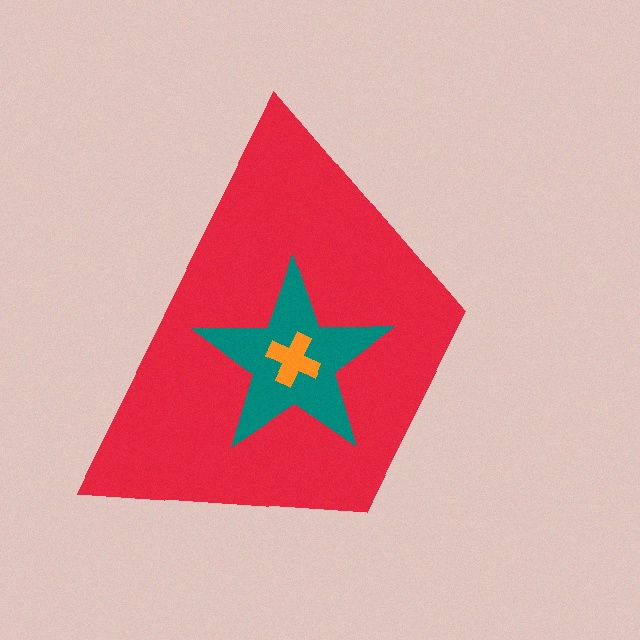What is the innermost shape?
The orange cross.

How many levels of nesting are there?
3.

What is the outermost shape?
The red trapezoid.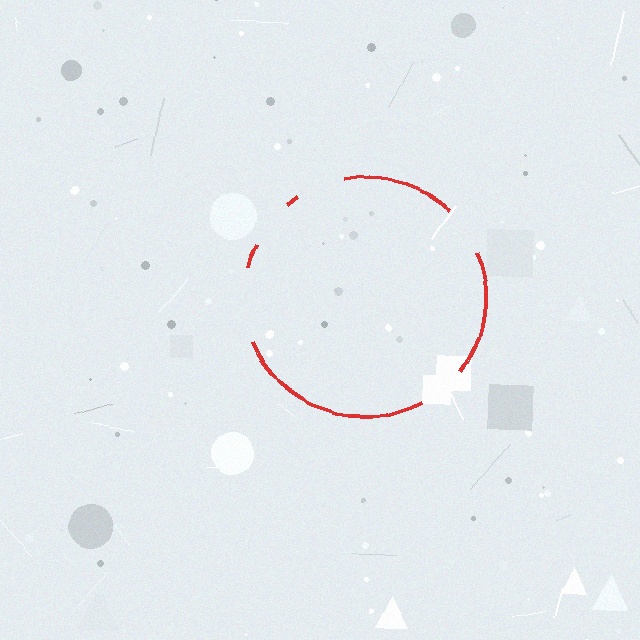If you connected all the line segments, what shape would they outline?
They would outline a circle.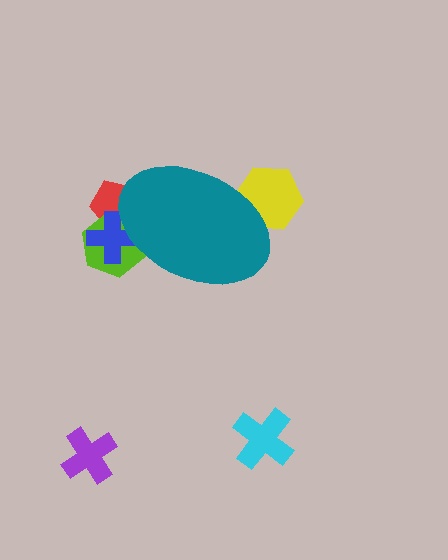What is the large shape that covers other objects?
A teal ellipse.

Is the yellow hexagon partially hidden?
Yes, the yellow hexagon is partially hidden behind the teal ellipse.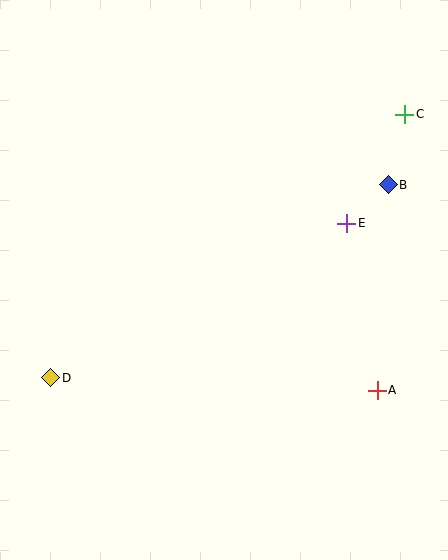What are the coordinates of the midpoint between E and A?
The midpoint between E and A is at (362, 307).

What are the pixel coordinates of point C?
Point C is at (405, 114).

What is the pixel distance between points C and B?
The distance between C and B is 72 pixels.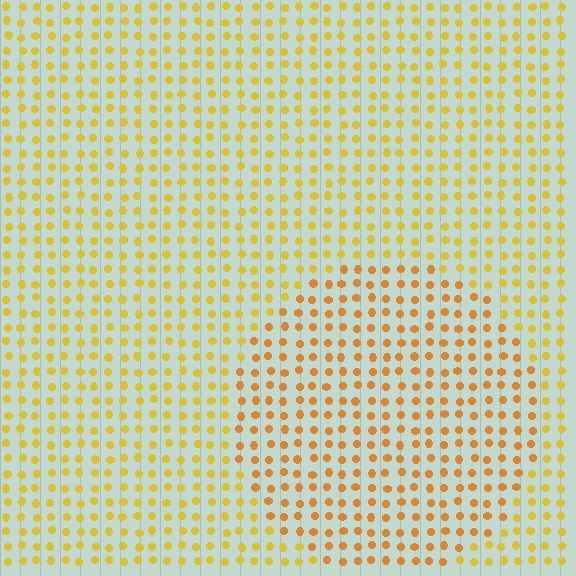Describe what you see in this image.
The image is filled with small yellow elements in a uniform arrangement. A circle-shaped region is visible where the elements are tinted to a slightly different hue, forming a subtle color boundary.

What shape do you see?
I see a circle.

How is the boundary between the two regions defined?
The boundary is defined purely by a slight shift in hue (about 22 degrees). Spacing, size, and orientation are identical on both sides.